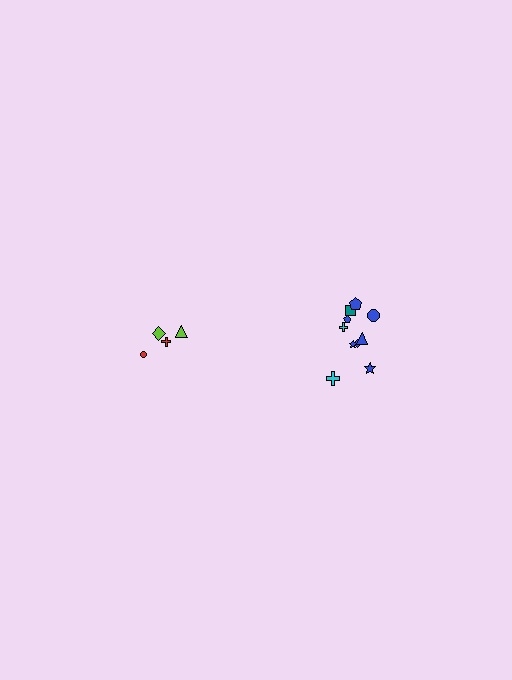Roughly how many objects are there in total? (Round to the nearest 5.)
Roughly 15 objects in total.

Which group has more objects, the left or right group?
The right group.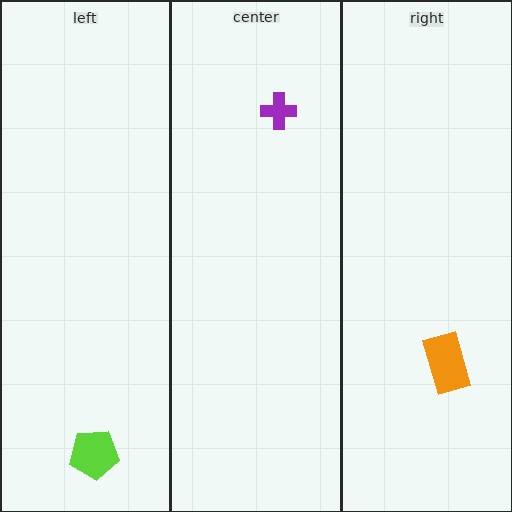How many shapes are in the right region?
1.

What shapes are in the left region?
The lime pentagon.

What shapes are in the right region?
The orange rectangle.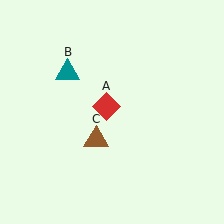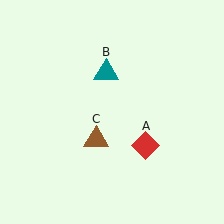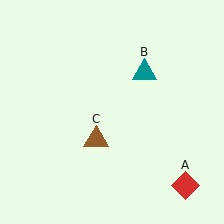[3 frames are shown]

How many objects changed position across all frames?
2 objects changed position: red diamond (object A), teal triangle (object B).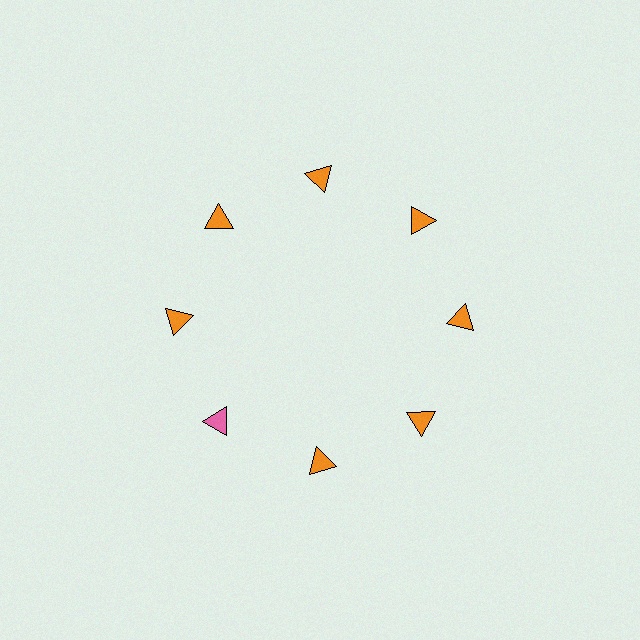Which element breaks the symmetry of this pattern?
The pink triangle at roughly the 8 o'clock position breaks the symmetry. All other shapes are orange triangles.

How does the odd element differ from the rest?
It has a different color: pink instead of orange.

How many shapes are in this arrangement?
There are 8 shapes arranged in a ring pattern.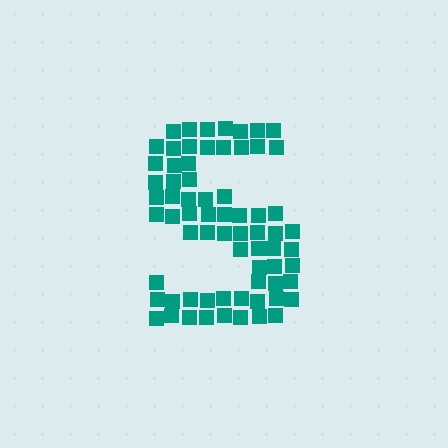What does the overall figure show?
The overall figure shows the letter S.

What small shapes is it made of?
It is made of small squares.